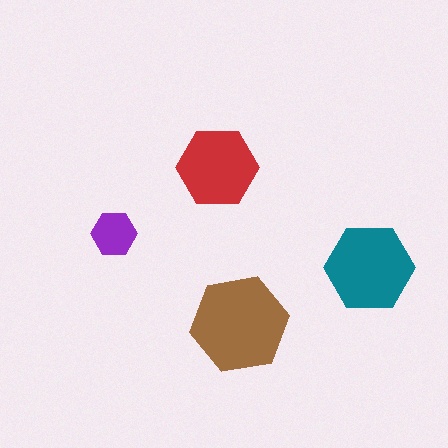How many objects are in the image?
There are 4 objects in the image.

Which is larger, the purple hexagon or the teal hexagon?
The teal one.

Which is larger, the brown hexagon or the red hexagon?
The brown one.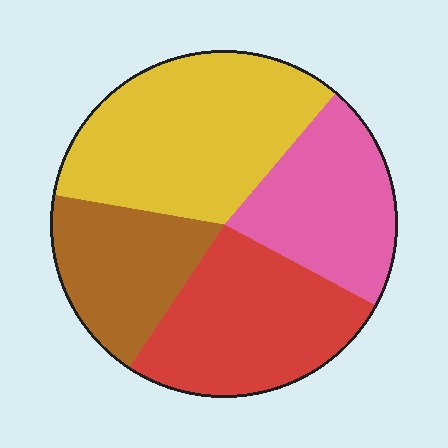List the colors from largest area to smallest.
From largest to smallest: yellow, red, pink, brown.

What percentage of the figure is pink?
Pink covers about 20% of the figure.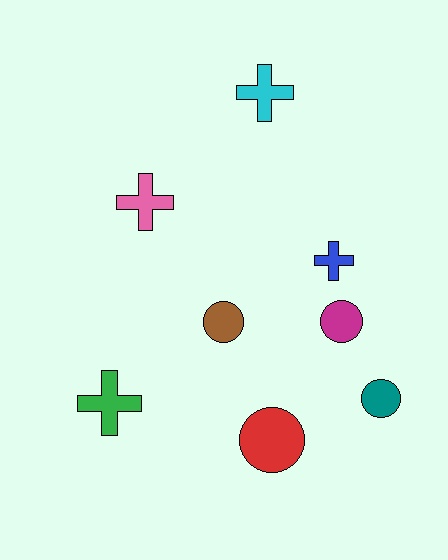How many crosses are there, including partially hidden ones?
There are 4 crosses.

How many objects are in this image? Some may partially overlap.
There are 8 objects.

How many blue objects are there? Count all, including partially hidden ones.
There is 1 blue object.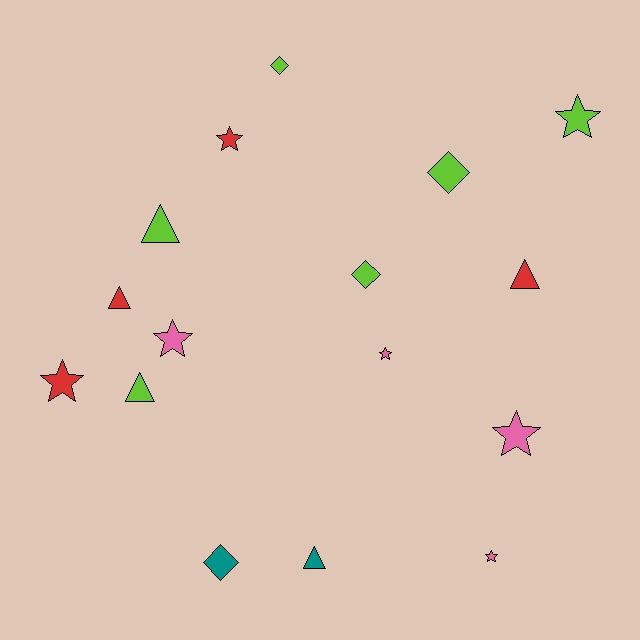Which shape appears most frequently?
Star, with 7 objects.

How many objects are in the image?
There are 16 objects.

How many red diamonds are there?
There are no red diamonds.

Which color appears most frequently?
Lime, with 6 objects.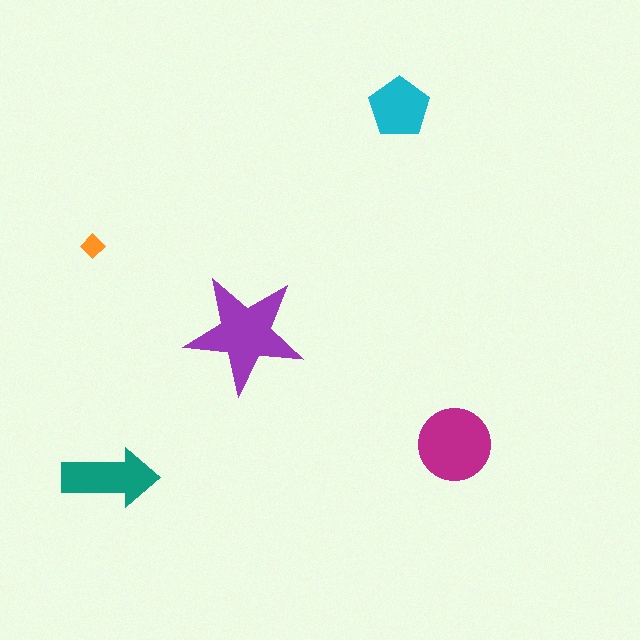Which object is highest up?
The cyan pentagon is topmost.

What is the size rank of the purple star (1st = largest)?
1st.